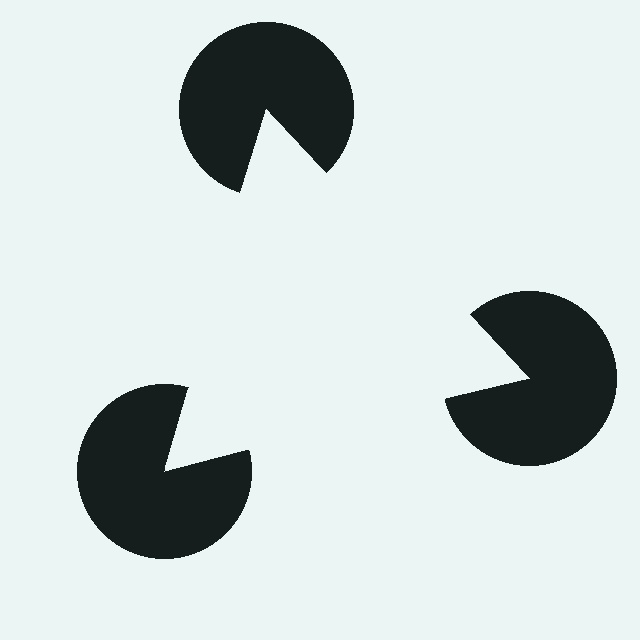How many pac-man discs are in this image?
There are 3 — one at each vertex of the illusory triangle.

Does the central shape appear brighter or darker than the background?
It typically appears slightly brighter than the background, even though no actual brightness change is drawn.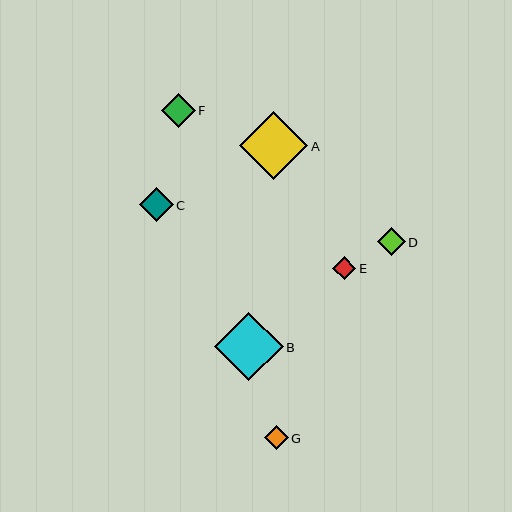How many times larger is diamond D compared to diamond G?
Diamond D is approximately 1.1 times the size of diamond G.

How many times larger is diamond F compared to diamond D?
Diamond F is approximately 1.2 times the size of diamond D.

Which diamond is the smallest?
Diamond E is the smallest with a size of approximately 23 pixels.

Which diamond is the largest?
Diamond B is the largest with a size of approximately 69 pixels.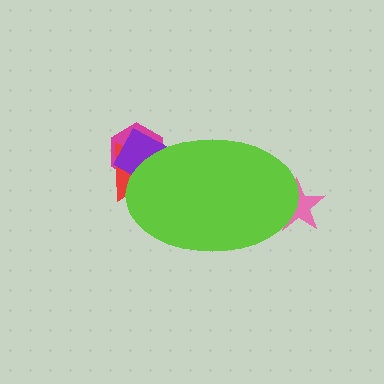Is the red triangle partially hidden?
Yes, the red triangle is partially hidden behind the lime ellipse.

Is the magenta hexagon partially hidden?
Yes, the magenta hexagon is partially hidden behind the lime ellipse.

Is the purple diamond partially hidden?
Yes, the purple diamond is partially hidden behind the lime ellipse.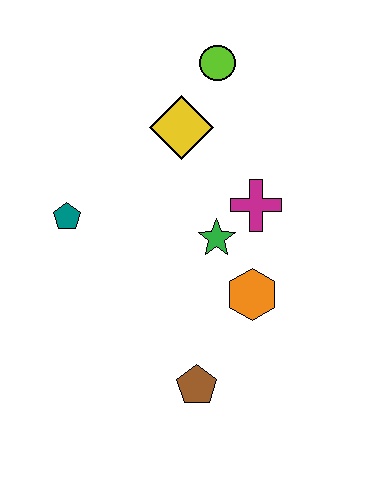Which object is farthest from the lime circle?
The brown pentagon is farthest from the lime circle.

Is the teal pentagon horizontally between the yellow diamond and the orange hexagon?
No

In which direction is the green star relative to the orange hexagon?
The green star is above the orange hexagon.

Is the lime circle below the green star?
No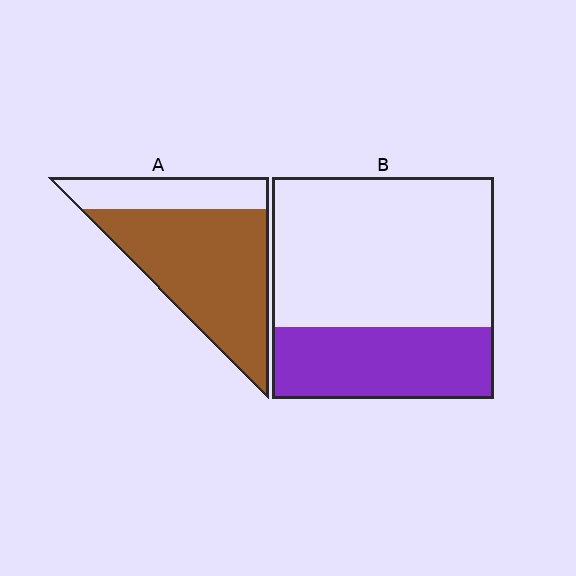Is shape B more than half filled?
No.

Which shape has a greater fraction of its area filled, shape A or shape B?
Shape A.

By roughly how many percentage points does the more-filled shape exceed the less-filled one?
By roughly 40 percentage points (A over B).